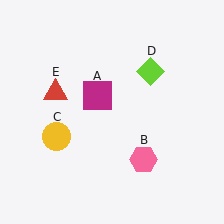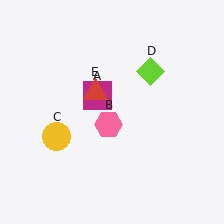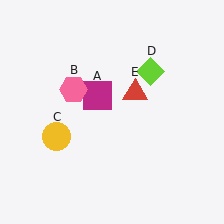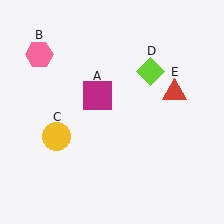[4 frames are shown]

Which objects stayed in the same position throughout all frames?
Magenta square (object A) and yellow circle (object C) and lime diamond (object D) remained stationary.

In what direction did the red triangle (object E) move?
The red triangle (object E) moved right.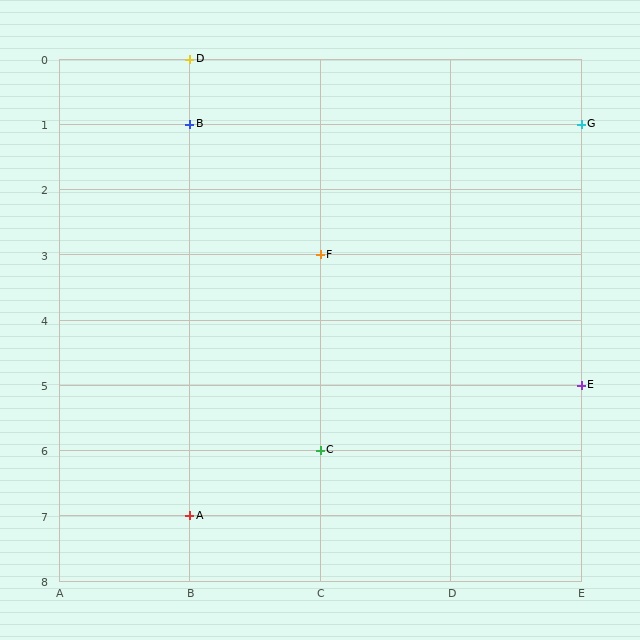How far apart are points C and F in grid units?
Points C and F are 3 rows apart.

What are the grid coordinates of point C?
Point C is at grid coordinates (C, 6).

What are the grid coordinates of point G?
Point G is at grid coordinates (E, 1).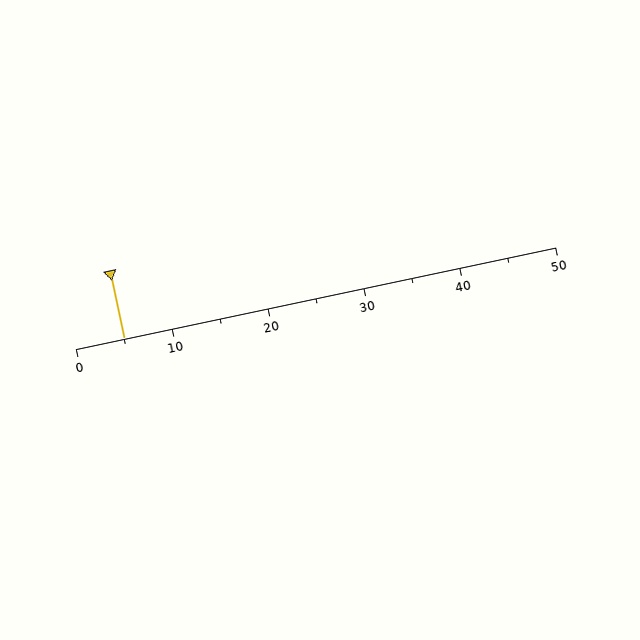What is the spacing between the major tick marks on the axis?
The major ticks are spaced 10 apart.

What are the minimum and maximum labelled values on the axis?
The axis runs from 0 to 50.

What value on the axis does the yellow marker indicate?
The marker indicates approximately 5.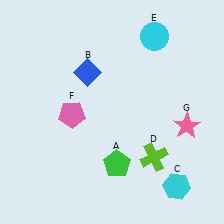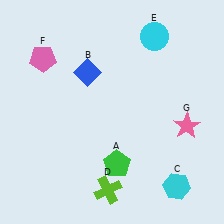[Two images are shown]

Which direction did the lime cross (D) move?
The lime cross (D) moved left.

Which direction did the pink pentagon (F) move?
The pink pentagon (F) moved up.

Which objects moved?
The objects that moved are: the lime cross (D), the pink pentagon (F).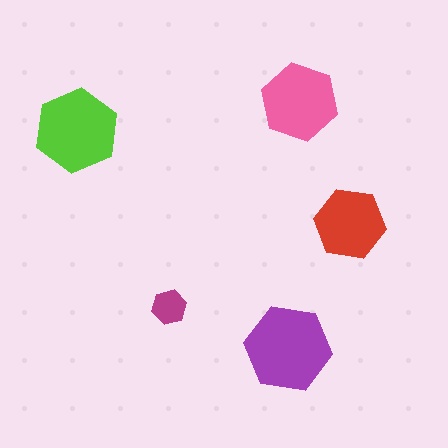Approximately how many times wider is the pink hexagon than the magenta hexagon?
About 2 times wider.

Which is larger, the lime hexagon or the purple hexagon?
The purple one.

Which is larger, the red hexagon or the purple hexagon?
The purple one.